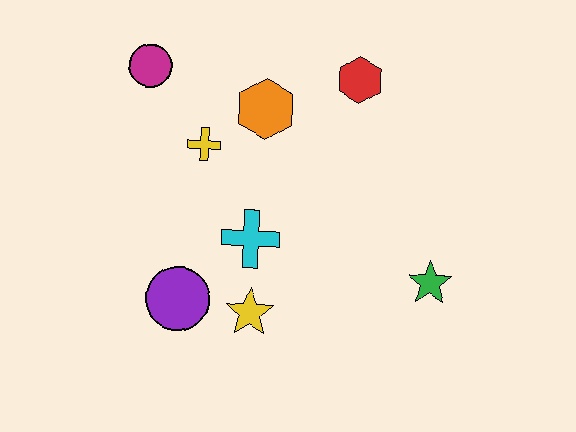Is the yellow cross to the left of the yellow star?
Yes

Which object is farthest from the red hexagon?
The purple circle is farthest from the red hexagon.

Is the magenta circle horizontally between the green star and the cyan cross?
No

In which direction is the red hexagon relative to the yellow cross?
The red hexagon is to the right of the yellow cross.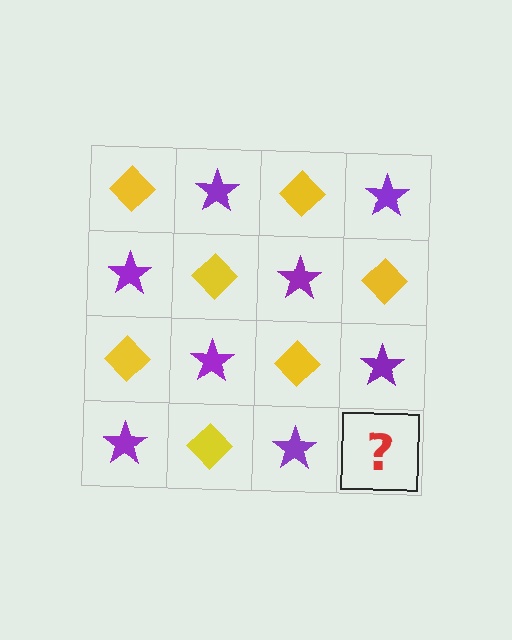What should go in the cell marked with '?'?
The missing cell should contain a yellow diamond.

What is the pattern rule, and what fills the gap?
The rule is that it alternates yellow diamond and purple star in a checkerboard pattern. The gap should be filled with a yellow diamond.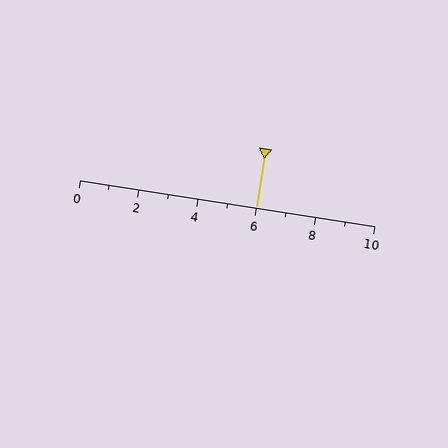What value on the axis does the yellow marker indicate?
The marker indicates approximately 6.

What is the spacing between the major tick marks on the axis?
The major ticks are spaced 2 apart.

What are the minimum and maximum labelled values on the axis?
The axis runs from 0 to 10.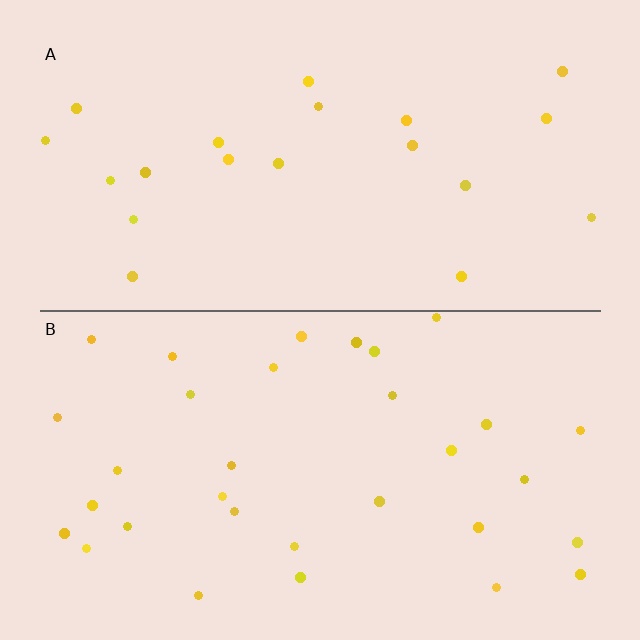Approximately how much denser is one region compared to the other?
Approximately 1.5× — region B over region A.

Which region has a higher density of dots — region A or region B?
B (the bottom).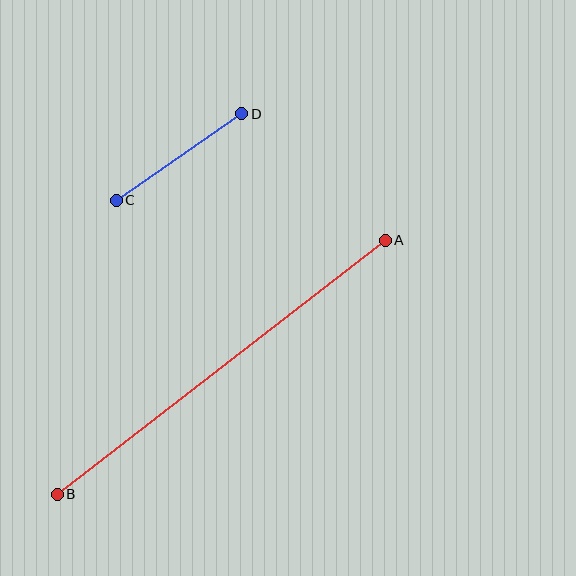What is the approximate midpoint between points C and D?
The midpoint is at approximately (179, 157) pixels.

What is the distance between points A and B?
The distance is approximately 415 pixels.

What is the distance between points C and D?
The distance is approximately 152 pixels.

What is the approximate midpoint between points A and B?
The midpoint is at approximately (221, 367) pixels.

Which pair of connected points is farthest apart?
Points A and B are farthest apart.